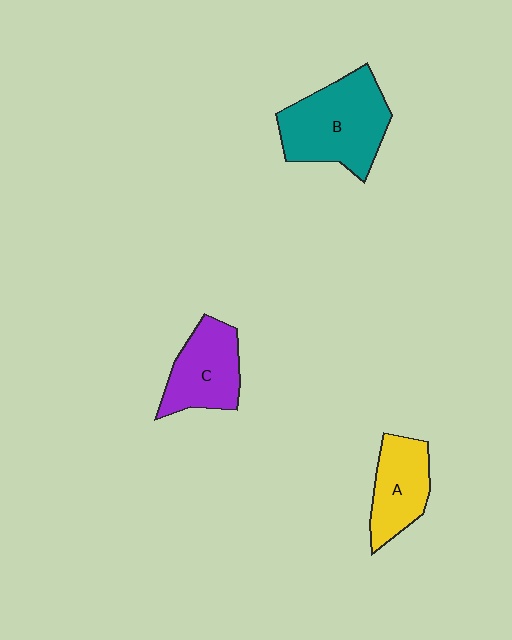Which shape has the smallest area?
Shape A (yellow).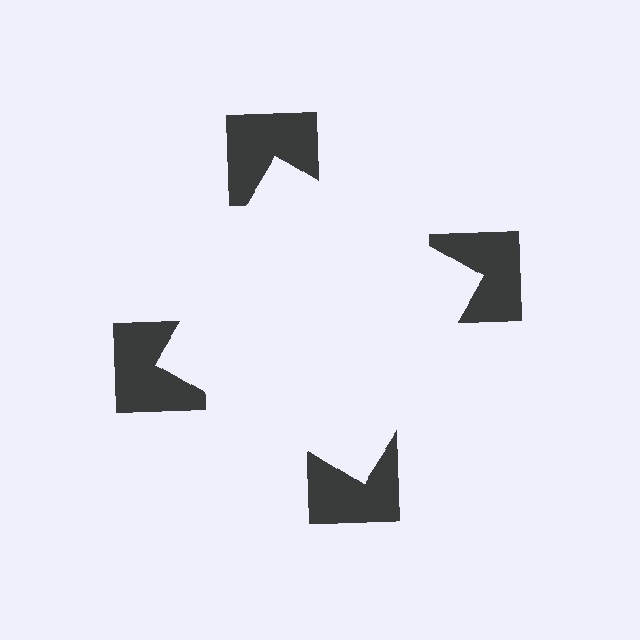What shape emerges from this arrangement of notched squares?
An illusory square — its edges are inferred from the aligned wedge cuts in the notched squares, not physically drawn.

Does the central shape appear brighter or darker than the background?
It typically appears slightly brighter than the background, even though no actual brightness change is drawn.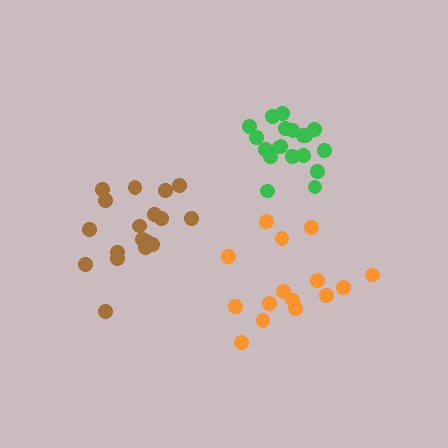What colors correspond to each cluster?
The clusters are colored: green, orange, brown.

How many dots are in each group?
Group 1: 19 dots, Group 2: 15 dots, Group 3: 18 dots (52 total).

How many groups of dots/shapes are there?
There are 3 groups.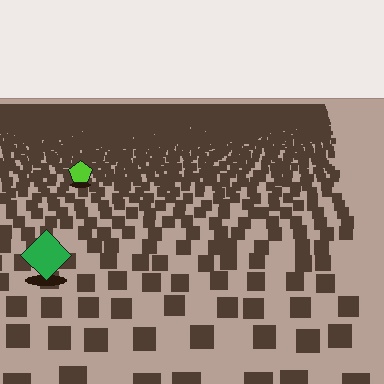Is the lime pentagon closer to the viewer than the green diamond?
No. The green diamond is closer — you can tell from the texture gradient: the ground texture is coarser near it.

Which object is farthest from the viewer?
The lime pentagon is farthest from the viewer. It appears smaller and the ground texture around it is denser.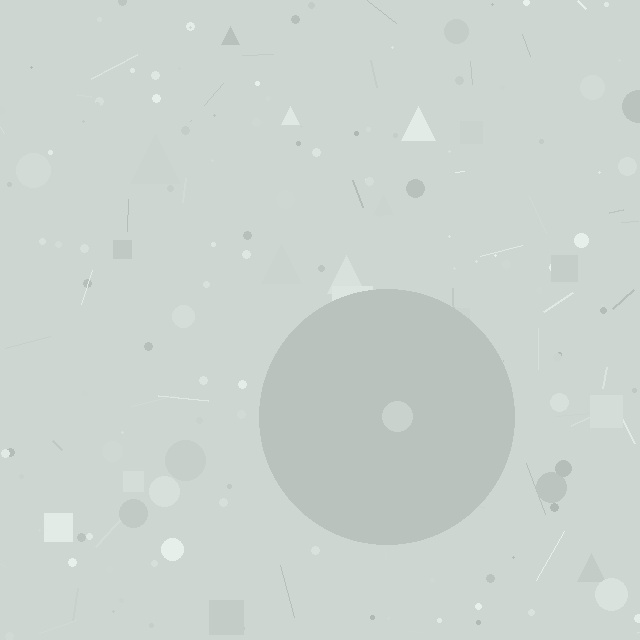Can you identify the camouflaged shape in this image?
The camouflaged shape is a circle.